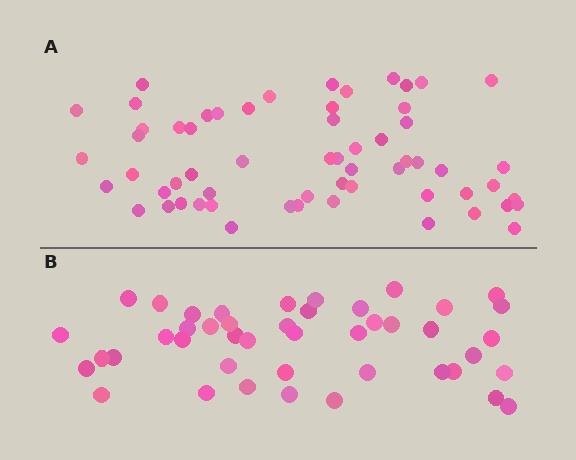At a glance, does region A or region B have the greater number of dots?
Region A (the top region) has more dots.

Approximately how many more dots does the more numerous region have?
Region A has approximately 15 more dots than region B.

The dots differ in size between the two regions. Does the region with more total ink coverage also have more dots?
No. Region B has more total ink coverage because its dots are larger, but region A actually contains more individual dots. Total area can be misleading — the number of items is what matters here.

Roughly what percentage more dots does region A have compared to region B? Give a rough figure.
About 35% more.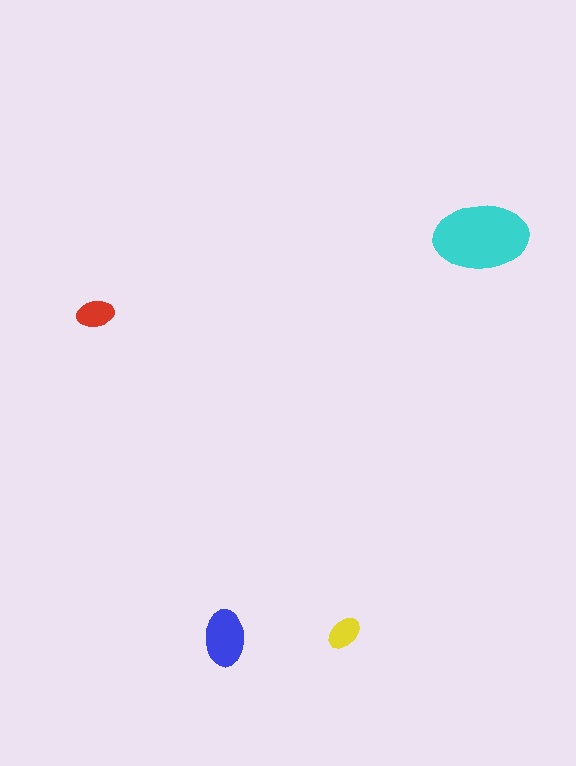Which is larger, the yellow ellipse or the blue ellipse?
The blue one.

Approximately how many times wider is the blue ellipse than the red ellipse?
About 1.5 times wider.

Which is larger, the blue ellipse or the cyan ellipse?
The cyan one.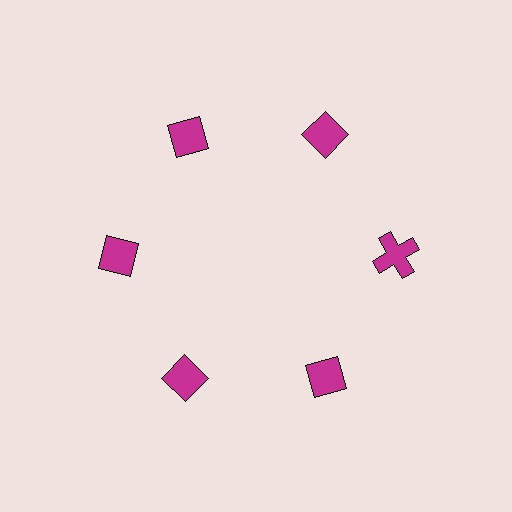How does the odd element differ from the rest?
It has a different shape: cross instead of diamond.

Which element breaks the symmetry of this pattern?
The magenta cross at roughly the 3 o'clock position breaks the symmetry. All other shapes are magenta diamonds.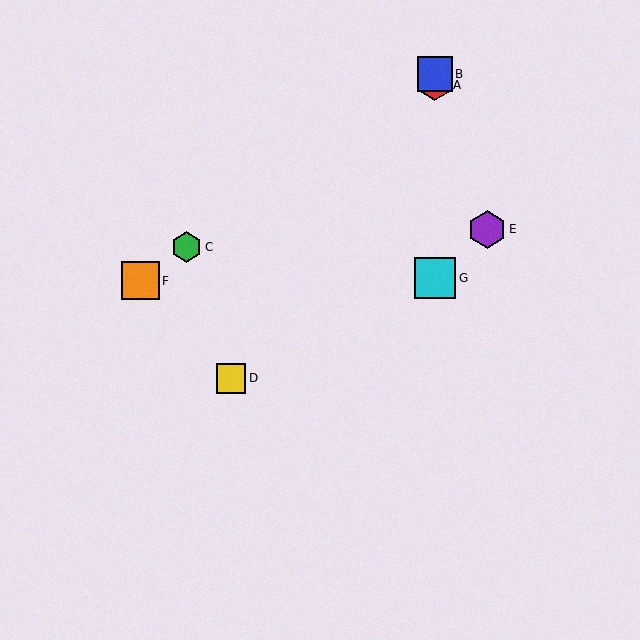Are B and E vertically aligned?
No, B is at x≈435 and E is at x≈487.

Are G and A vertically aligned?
Yes, both are at x≈435.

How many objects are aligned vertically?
3 objects (A, B, G) are aligned vertically.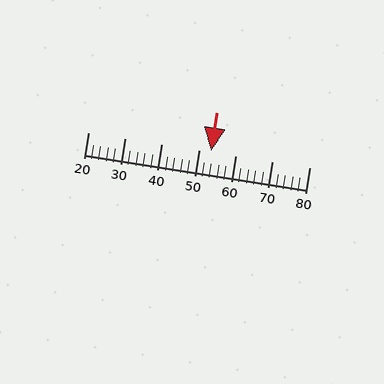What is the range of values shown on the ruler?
The ruler shows values from 20 to 80.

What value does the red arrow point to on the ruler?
The red arrow points to approximately 53.